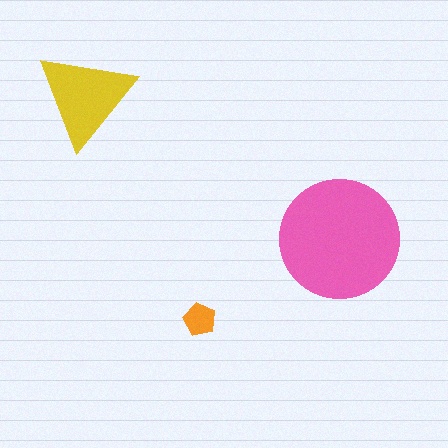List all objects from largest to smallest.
The pink circle, the yellow triangle, the orange pentagon.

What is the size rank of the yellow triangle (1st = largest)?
2nd.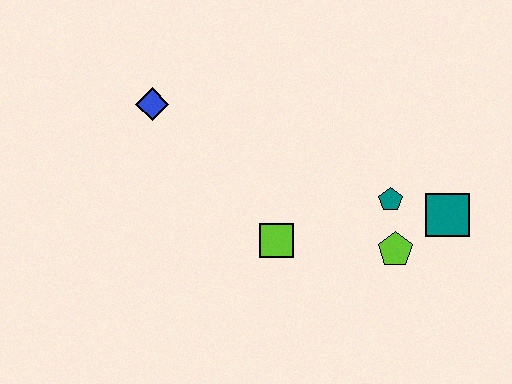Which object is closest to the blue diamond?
The lime square is closest to the blue diamond.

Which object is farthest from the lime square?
The blue diamond is farthest from the lime square.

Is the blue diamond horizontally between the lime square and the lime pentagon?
No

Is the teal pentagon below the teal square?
No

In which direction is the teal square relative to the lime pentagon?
The teal square is to the right of the lime pentagon.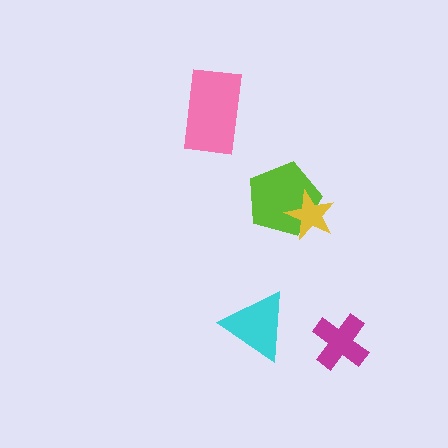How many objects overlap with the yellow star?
1 object overlaps with the yellow star.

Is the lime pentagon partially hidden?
Yes, it is partially covered by another shape.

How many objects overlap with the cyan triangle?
0 objects overlap with the cyan triangle.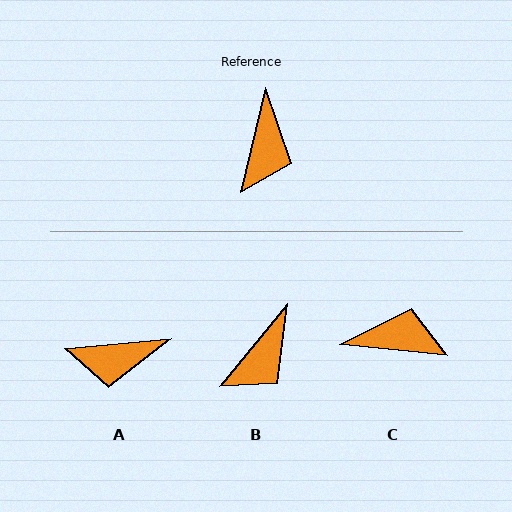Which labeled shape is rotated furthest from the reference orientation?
C, about 97 degrees away.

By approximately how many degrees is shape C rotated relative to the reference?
Approximately 97 degrees counter-clockwise.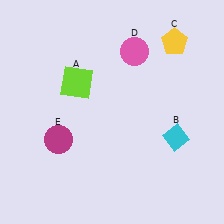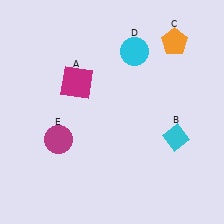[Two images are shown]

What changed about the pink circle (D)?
In Image 1, D is pink. In Image 2, it changed to cyan.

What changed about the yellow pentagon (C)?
In Image 1, C is yellow. In Image 2, it changed to orange.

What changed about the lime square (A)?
In Image 1, A is lime. In Image 2, it changed to magenta.